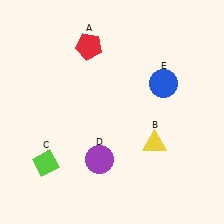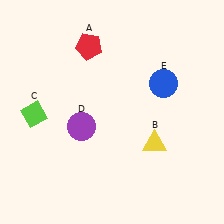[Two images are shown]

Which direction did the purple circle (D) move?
The purple circle (D) moved up.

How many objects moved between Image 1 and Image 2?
2 objects moved between the two images.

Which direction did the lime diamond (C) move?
The lime diamond (C) moved up.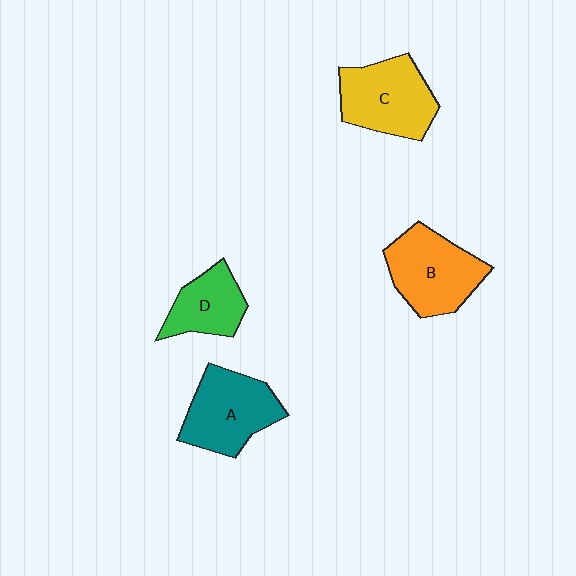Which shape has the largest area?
Shape B (orange).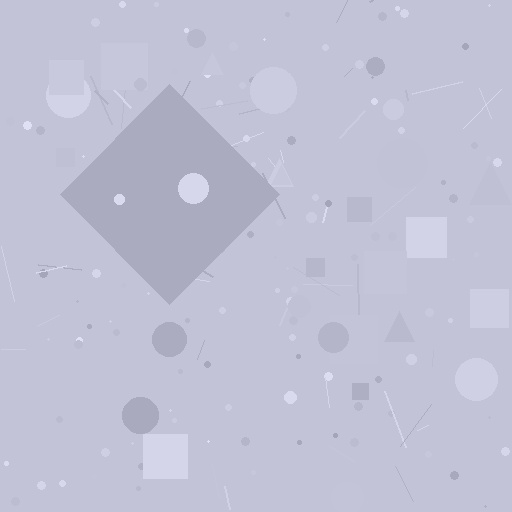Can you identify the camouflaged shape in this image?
The camouflaged shape is a diamond.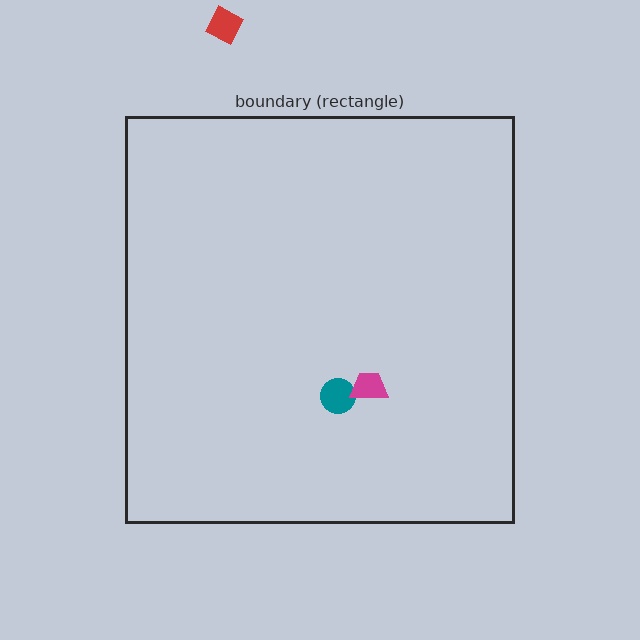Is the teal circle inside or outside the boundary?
Inside.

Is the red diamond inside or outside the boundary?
Outside.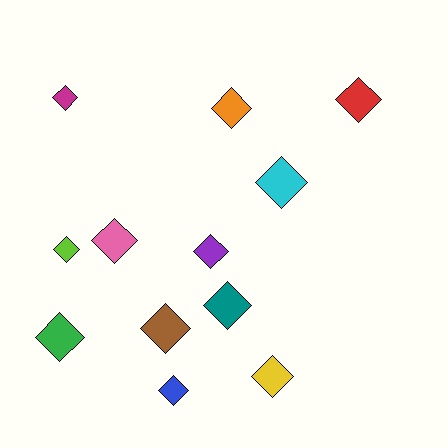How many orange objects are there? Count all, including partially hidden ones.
There is 1 orange object.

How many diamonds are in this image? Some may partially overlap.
There are 12 diamonds.